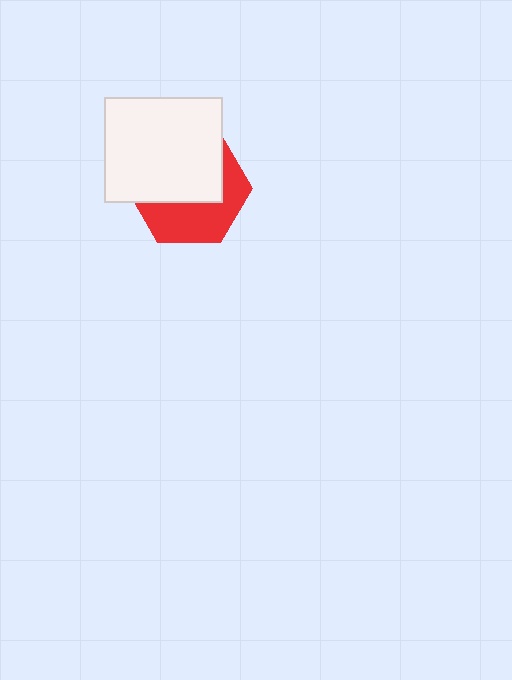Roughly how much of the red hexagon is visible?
A small part of it is visible (roughly 44%).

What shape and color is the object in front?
The object in front is a white rectangle.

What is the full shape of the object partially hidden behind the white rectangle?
The partially hidden object is a red hexagon.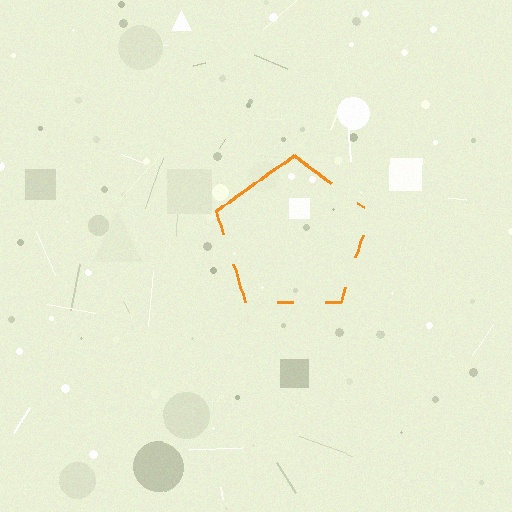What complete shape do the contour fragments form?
The contour fragments form a pentagon.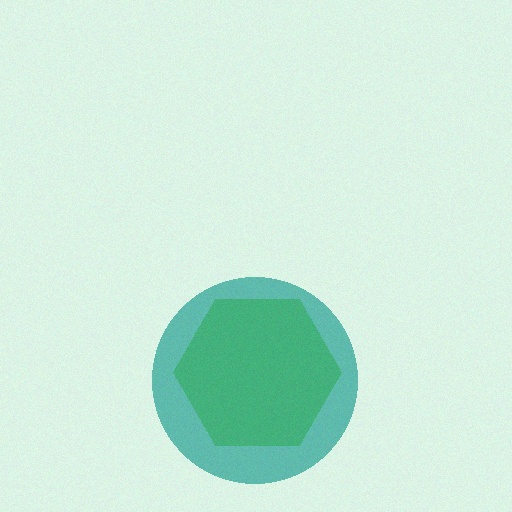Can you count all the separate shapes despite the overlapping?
Yes, there are 2 separate shapes.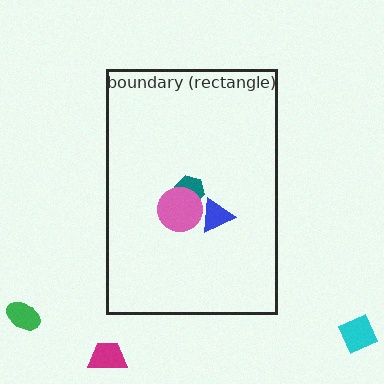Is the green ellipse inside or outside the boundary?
Outside.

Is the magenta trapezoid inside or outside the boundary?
Outside.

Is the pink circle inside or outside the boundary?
Inside.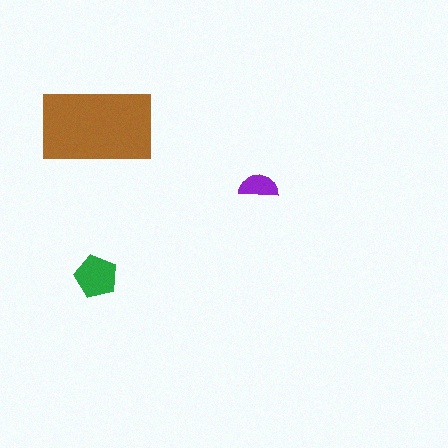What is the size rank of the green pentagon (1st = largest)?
2nd.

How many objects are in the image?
There are 3 objects in the image.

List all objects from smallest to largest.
The purple semicircle, the green pentagon, the brown rectangle.